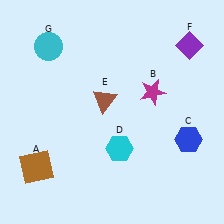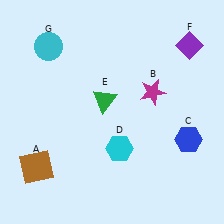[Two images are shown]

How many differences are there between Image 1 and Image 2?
There is 1 difference between the two images.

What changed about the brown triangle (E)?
In Image 1, E is brown. In Image 2, it changed to green.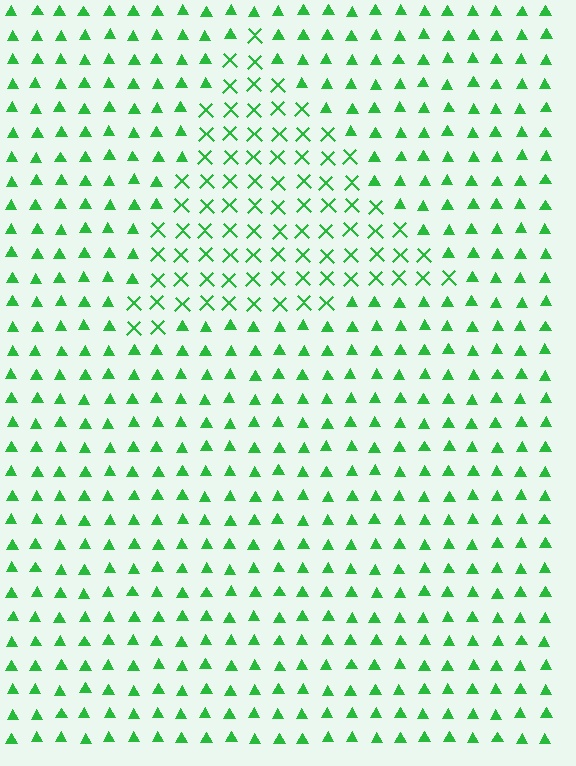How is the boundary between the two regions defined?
The boundary is defined by a change in element shape: X marks inside vs. triangles outside. All elements share the same color and spacing.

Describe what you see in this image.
The image is filled with small green elements arranged in a uniform grid. A triangle-shaped region contains X marks, while the surrounding area contains triangles. The boundary is defined purely by the change in element shape.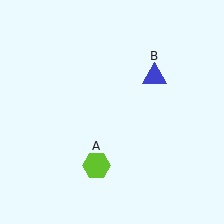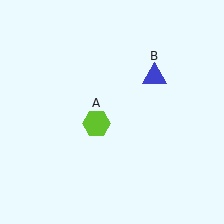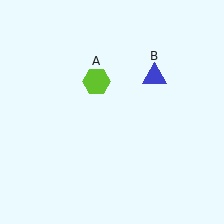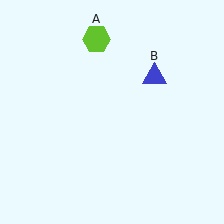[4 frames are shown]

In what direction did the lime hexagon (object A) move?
The lime hexagon (object A) moved up.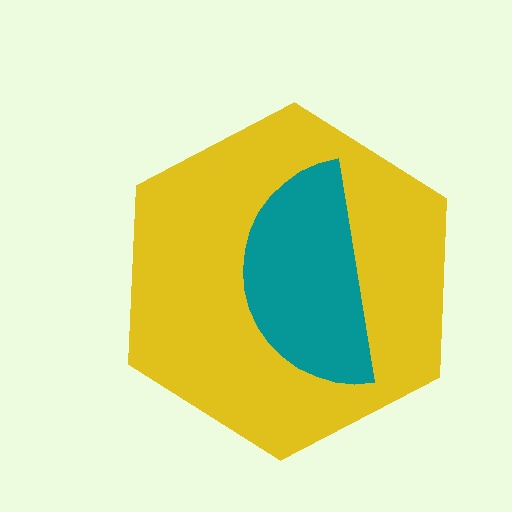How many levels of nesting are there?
2.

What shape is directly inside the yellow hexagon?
The teal semicircle.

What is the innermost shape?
The teal semicircle.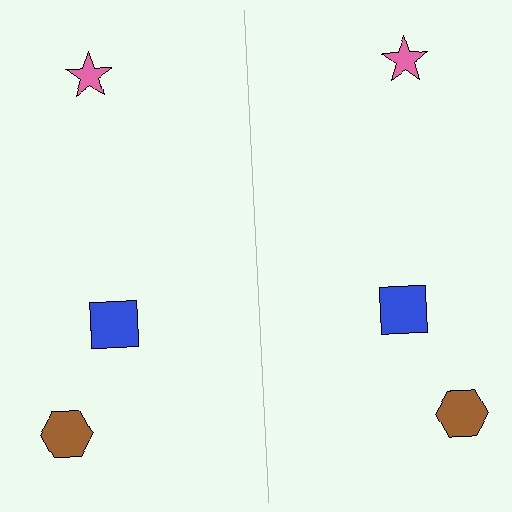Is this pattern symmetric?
Yes, this pattern has bilateral (reflection) symmetry.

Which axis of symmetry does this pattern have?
The pattern has a vertical axis of symmetry running through the center of the image.